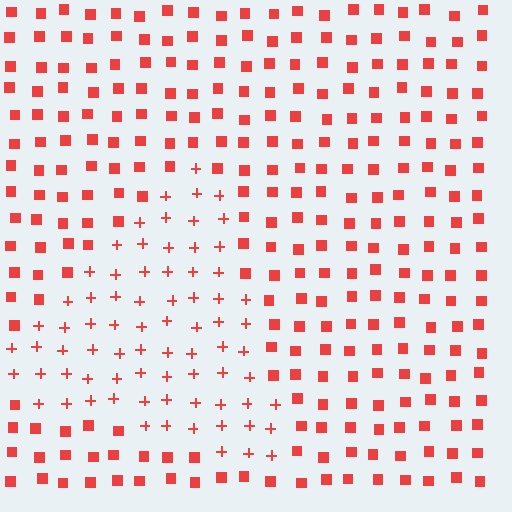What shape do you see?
I see a triangle.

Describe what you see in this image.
The image is filled with small red elements arranged in a uniform grid. A triangle-shaped region contains plus signs, while the surrounding area contains squares. The boundary is defined purely by the change in element shape.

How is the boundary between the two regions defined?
The boundary is defined by a change in element shape: plus signs inside vs. squares outside. All elements share the same color and spacing.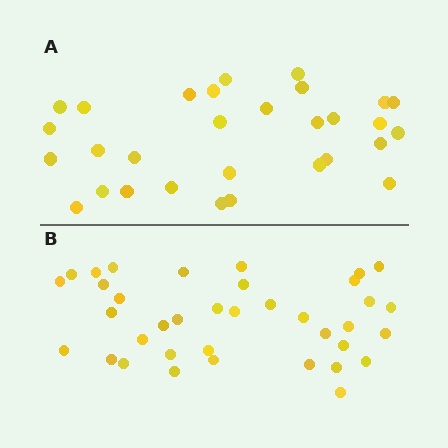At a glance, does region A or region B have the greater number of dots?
Region B (the bottom region) has more dots.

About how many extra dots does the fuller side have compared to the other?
Region B has roughly 8 or so more dots than region A.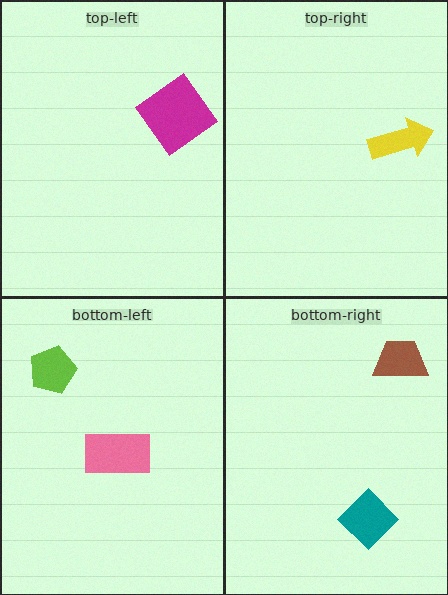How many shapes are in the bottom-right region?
2.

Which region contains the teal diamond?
The bottom-right region.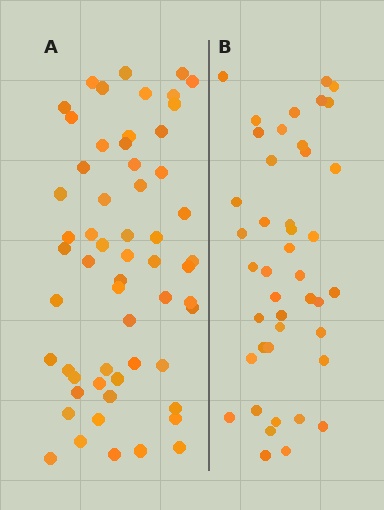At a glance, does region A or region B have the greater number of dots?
Region A (the left region) has more dots.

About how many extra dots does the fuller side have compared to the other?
Region A has approximately 15 more dots than region B.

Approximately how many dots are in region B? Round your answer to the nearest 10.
About 40 dots. (The exact count is 43, which rounds to 40.)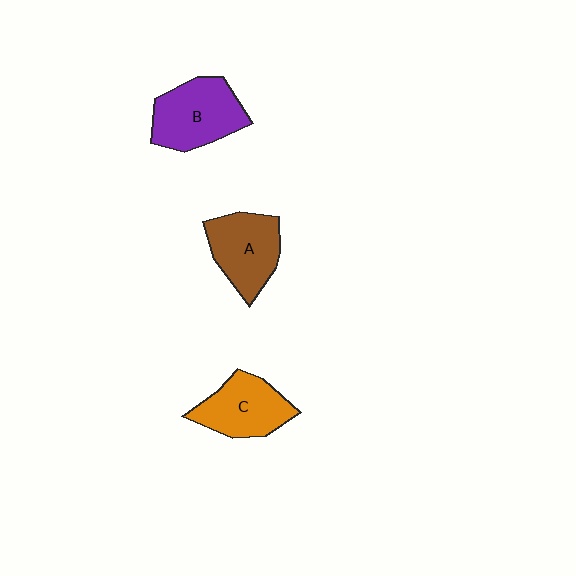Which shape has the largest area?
Shape B (purple).